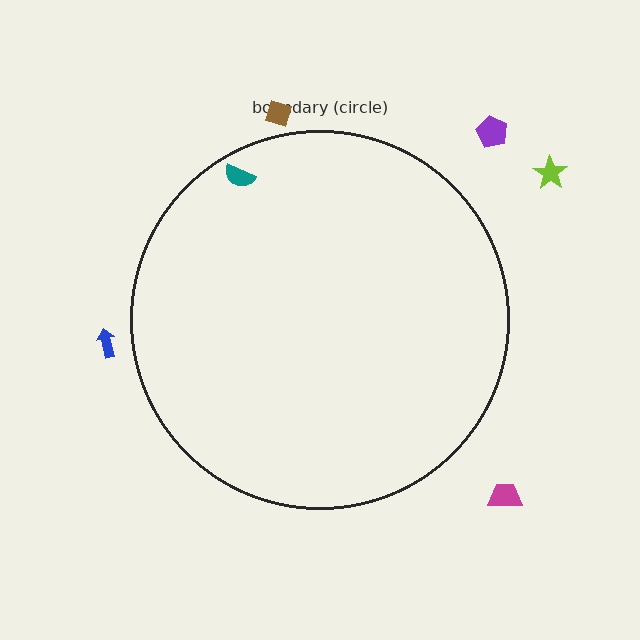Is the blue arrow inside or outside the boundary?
Outside.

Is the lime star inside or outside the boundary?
Outside.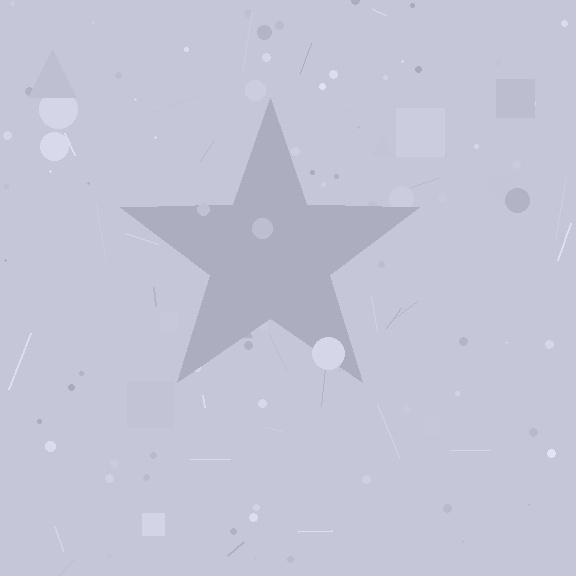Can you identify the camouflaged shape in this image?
The camouflaged shape is a star.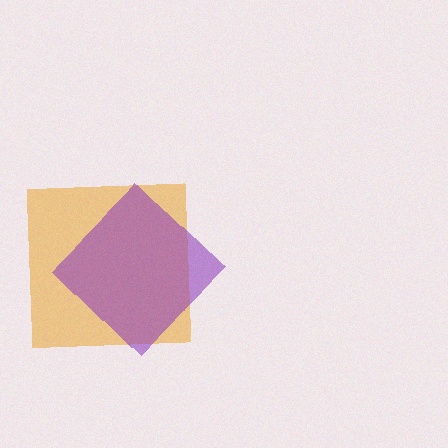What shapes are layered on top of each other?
The layered shapes are: an orange square, a purple diamond.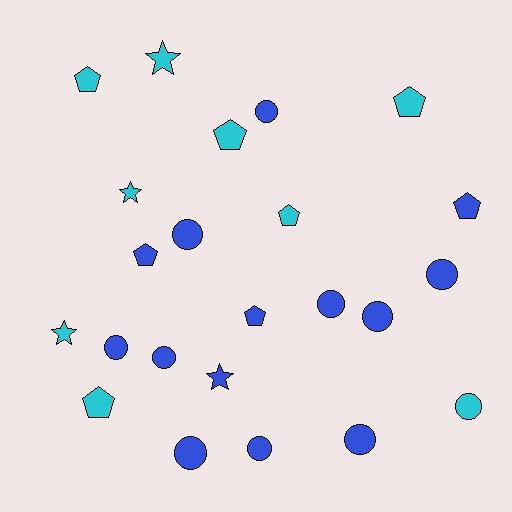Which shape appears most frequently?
Circle, with 11 objects.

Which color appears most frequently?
Blue, with 14 objects.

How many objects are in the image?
There are 23 objects.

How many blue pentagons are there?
There are 3 blue pentagons.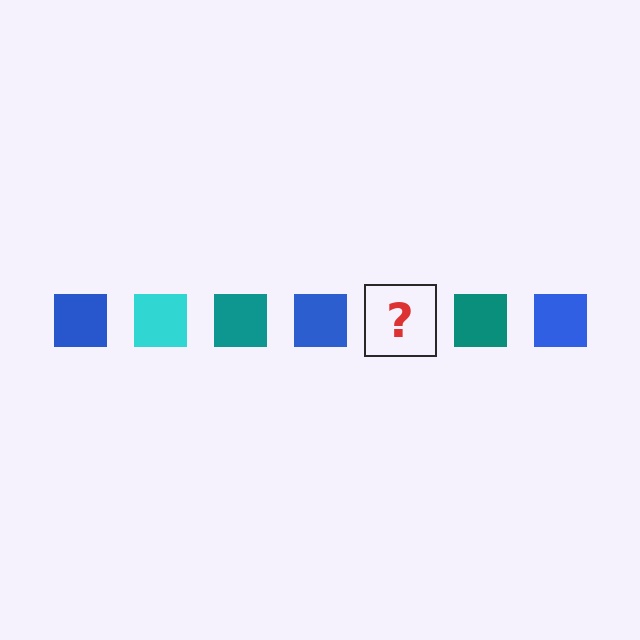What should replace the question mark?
The question mark should be replaced with a cyan square.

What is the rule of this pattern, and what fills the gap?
The rule is that the pattern cycles through blue, cyan, teal squares. The gap should be filled with a cyan square.